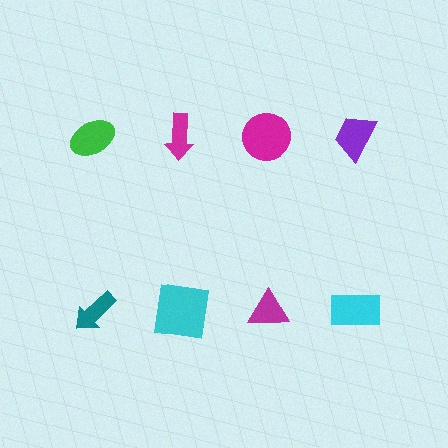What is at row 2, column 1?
A teal arrow.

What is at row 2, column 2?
A cyan square.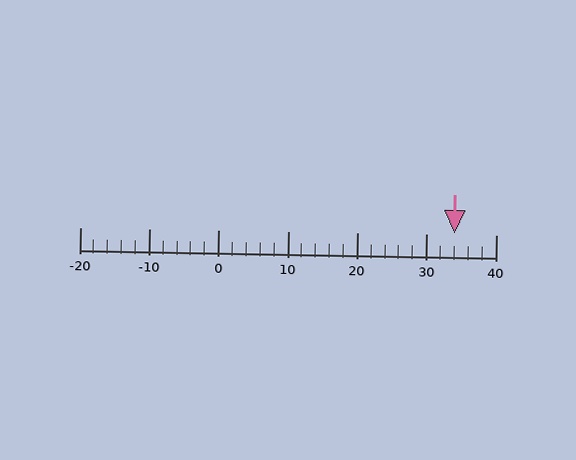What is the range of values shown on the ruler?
The ruler shows values from -20 to 40.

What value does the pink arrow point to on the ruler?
The pink arrow points to approximately 34.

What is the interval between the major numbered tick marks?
The major tick marks are spaced 10 units apart.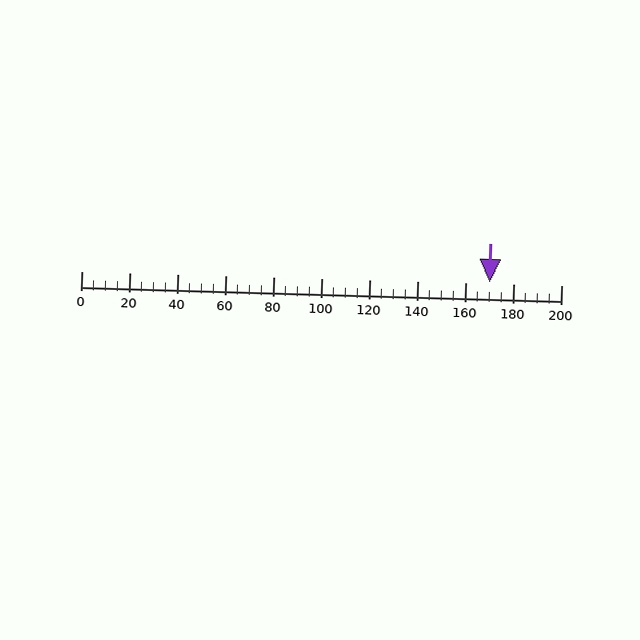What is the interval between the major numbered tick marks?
The major tick marks are spaced 20 units apart.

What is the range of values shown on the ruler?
The ruler shows values from 0 to 200.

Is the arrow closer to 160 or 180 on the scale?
The arrow is closer to 180.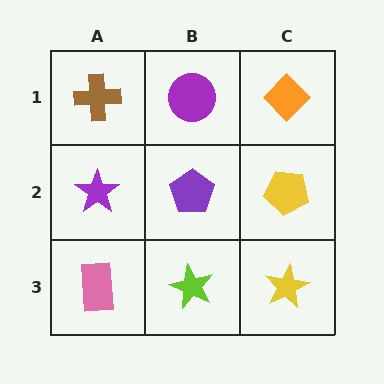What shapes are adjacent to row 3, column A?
A purple star (row 2, column A), a lime star (row 3, column B).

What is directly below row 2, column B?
A lime star.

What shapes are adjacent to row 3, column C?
A yellow pentagon (row 2, column C), a lime star (row 3, column B).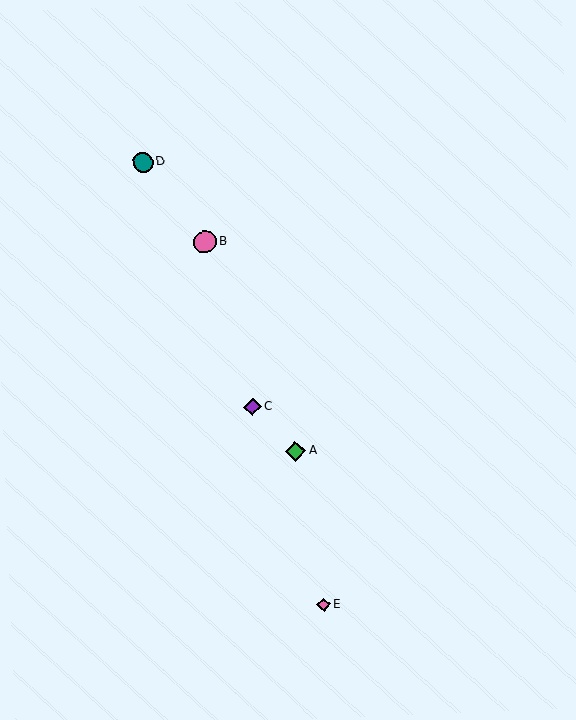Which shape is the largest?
The pink circle (labeled B) is the largest.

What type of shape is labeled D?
Shape D is a teal circle.